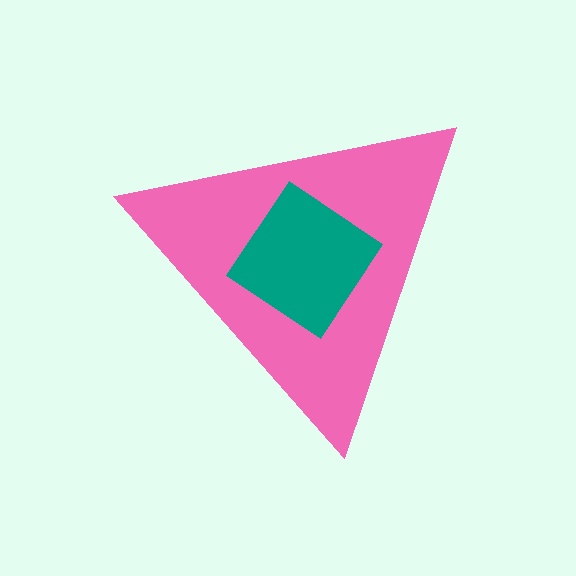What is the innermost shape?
The teal diamond.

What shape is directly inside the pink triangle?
The teal diamond.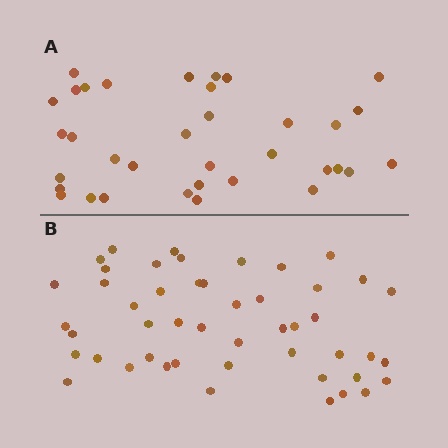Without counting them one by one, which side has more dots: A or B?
Region B (the bottom region) has more dots.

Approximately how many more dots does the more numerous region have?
Region B has approximately 15 more dots than region A.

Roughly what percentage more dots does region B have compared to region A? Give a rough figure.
About 35% more.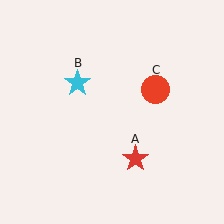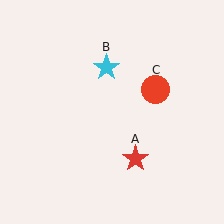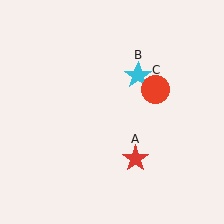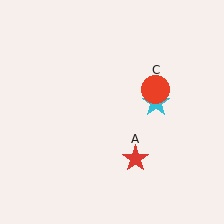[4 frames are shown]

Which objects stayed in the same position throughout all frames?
Red star (object A) and red circle (object C) remained stationary.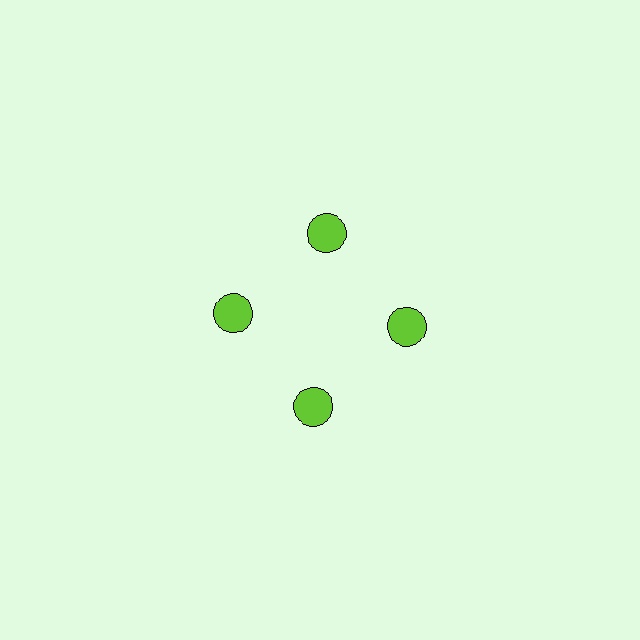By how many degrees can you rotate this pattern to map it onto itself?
The pattern maps onto itself every 90 degrees of rotation.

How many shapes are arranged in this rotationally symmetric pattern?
There are 4 shapes, arranged in 4 groups of 1.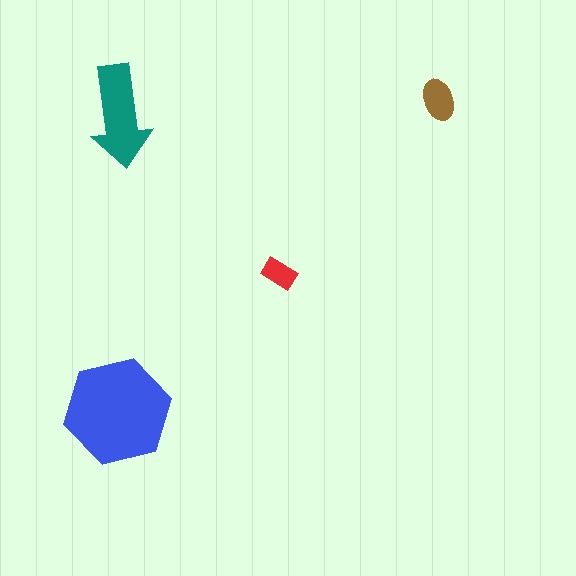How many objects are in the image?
There are 4 objects in the image.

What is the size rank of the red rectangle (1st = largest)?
4th.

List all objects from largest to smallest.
The blue hexagon, the teal arrow, the brown ellipse, the red rectangle.